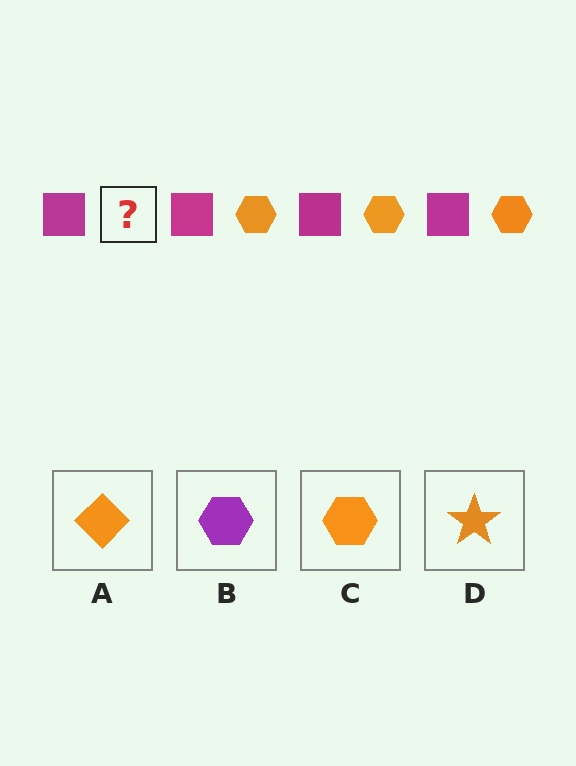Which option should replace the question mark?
Option C.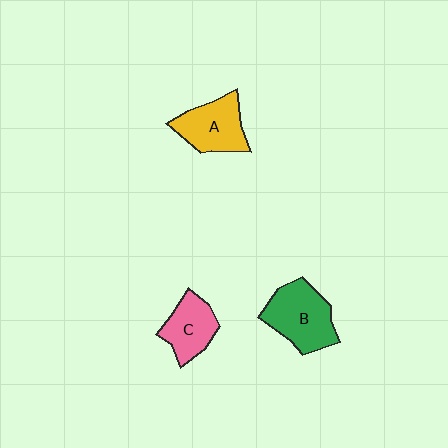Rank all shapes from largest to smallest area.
From largest to smallest: B (green), A (yellow), C (pink).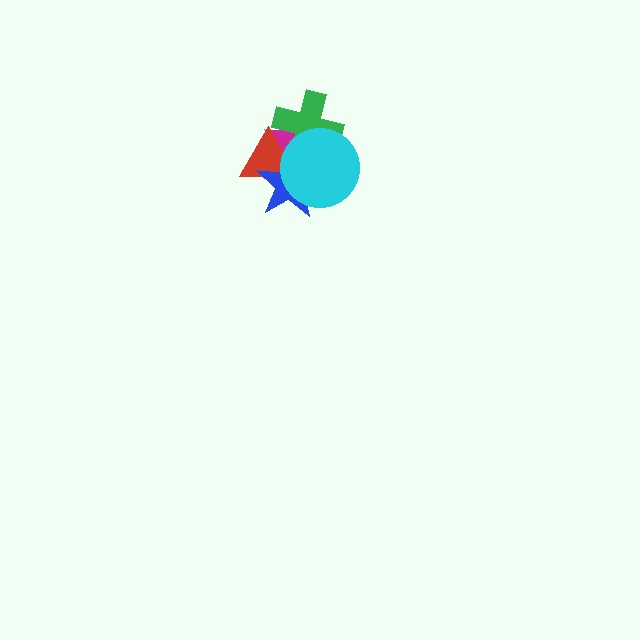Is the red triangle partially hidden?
Yes, it is partially covered by another shape.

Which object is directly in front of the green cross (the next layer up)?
The blue star is directly in front of the green cross.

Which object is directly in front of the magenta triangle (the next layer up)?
The red triangle is directly in front of the magenta triangle.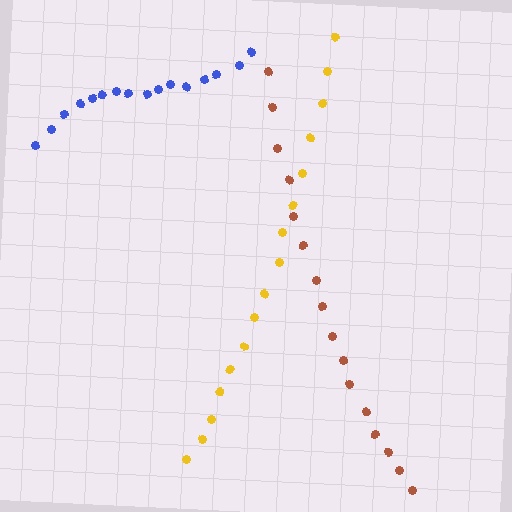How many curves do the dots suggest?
There are 3 distinct paths.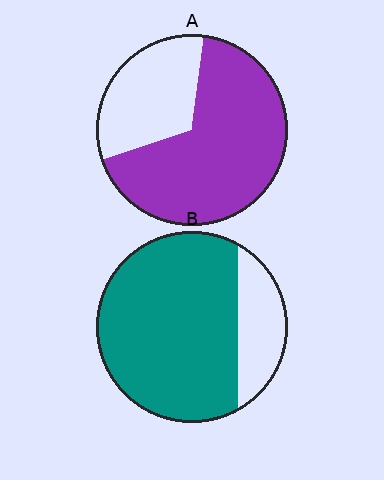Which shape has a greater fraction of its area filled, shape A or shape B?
Shape B.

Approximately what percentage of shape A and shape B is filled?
A is approximately 70% and B is approximately 80%.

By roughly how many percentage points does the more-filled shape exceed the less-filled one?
By roughly 10 percentage points (B over A).